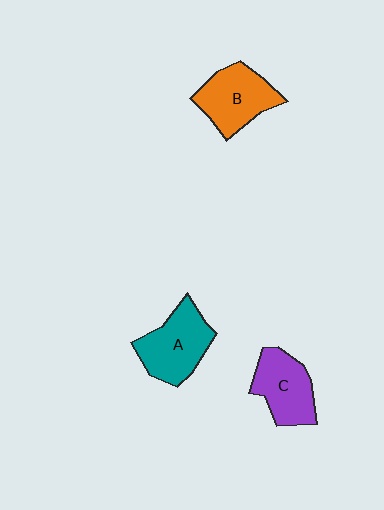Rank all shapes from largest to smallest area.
From largest to smallest: A (teal), B (orange), C (purple).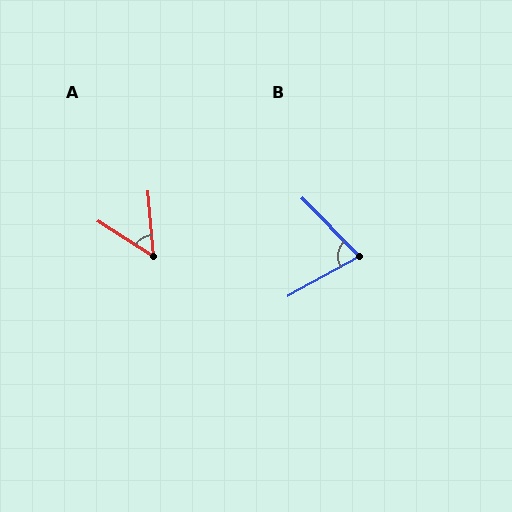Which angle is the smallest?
A, at approximately 53 degrees.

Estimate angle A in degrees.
Approximately 53 degrees.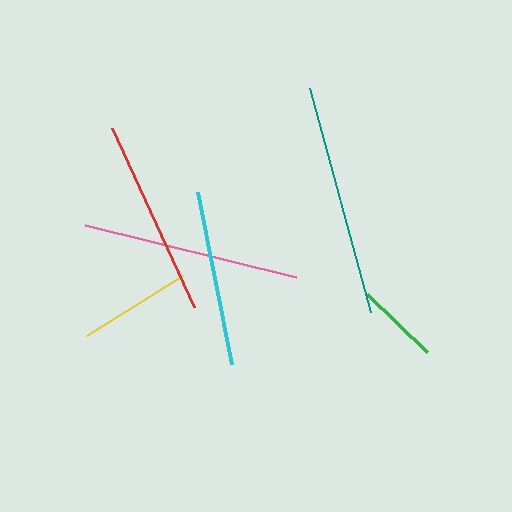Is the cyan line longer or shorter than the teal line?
The teal line is longer than the cyan line.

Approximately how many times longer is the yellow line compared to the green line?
The yellow line is approximately 1.3 times the length of the green line.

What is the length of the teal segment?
The teal segment is approximately 232 pixels long.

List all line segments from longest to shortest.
From longest to shortest: teal, pink, red, cyan, yellow, green.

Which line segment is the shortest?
The green line is the shortest at approximately 84 pixels.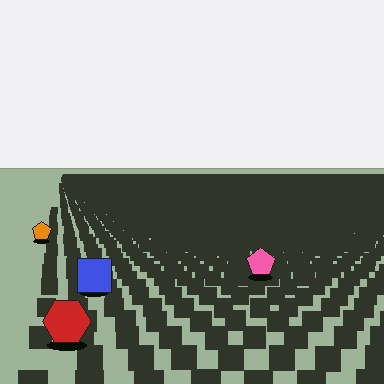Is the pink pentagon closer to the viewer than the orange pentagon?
Yes. The pink pentagon is closer — you can tell from the texture gradient: the ground texture is coarser near it.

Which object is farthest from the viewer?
The orange pentagon is farthest from the viewer. It appears smaller and the ground texture around it is denser.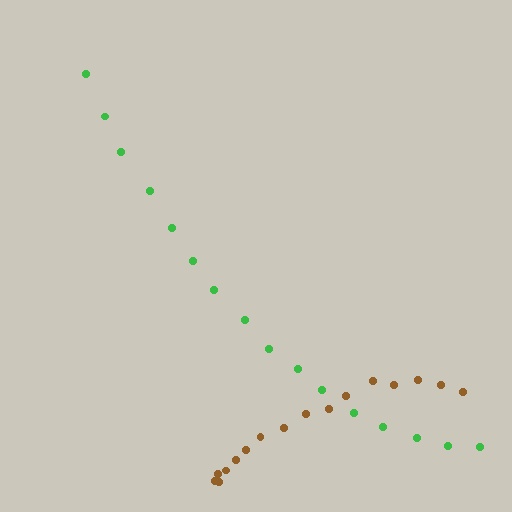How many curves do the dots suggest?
There are 2 distinct paths.